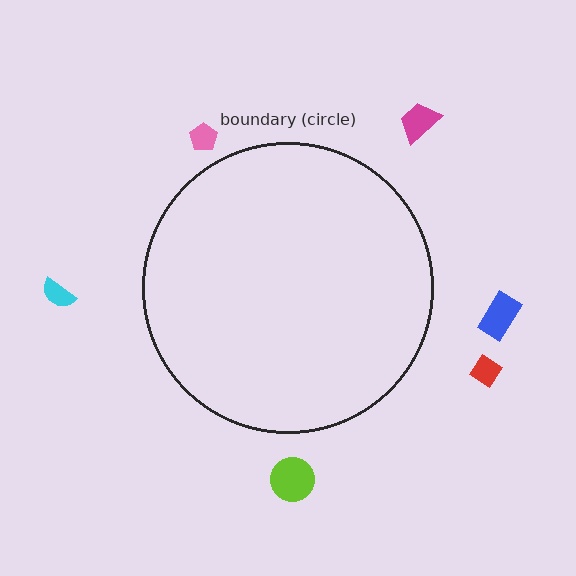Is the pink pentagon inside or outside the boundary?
Outside.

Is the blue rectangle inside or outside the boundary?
Outside.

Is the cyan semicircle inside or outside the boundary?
Outside.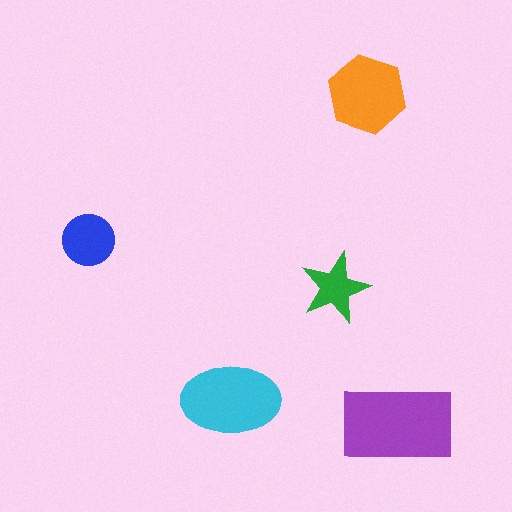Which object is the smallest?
The green star.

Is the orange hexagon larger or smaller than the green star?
Larger.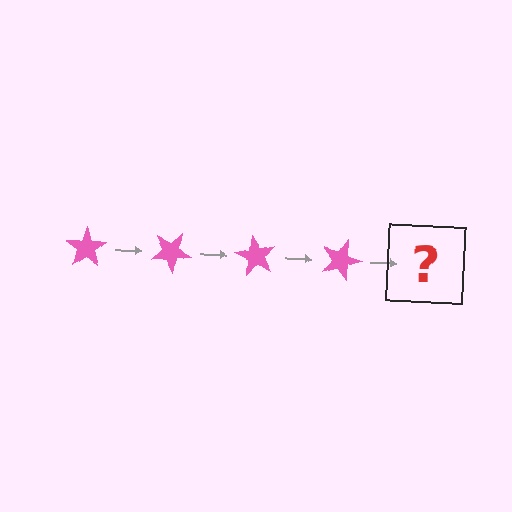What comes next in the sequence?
The next element should be a pink star rotated 120 degrees.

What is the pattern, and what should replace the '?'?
The pattern is that the star rotates 30 degrees each step. The '?' should be a pink star rotated 120 degrees.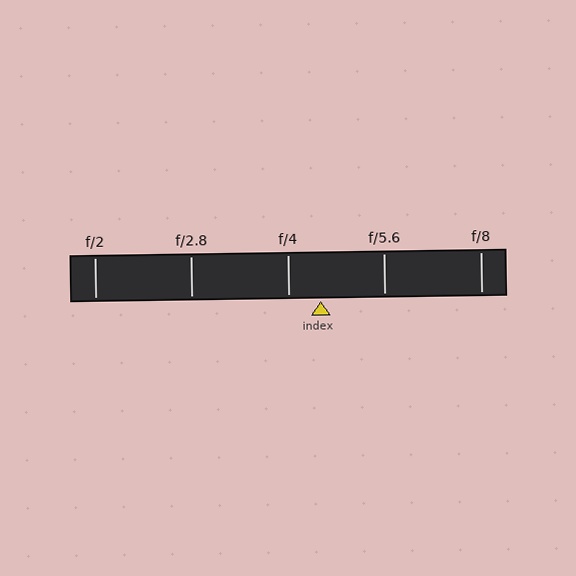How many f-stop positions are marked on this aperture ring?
There are 5 f-stop positions marked.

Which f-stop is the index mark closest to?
The index mark is closest to f/4.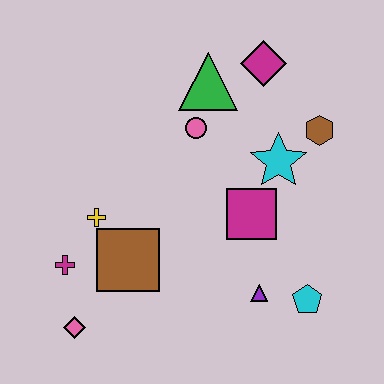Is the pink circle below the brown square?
No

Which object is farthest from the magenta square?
The pink diamond is farthest from the magenta square.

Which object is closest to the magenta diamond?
The green triangle is closest to the magenta diamond.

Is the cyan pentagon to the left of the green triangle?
No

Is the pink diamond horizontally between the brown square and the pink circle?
No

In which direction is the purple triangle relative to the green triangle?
The purple triangle is below the green triangle.